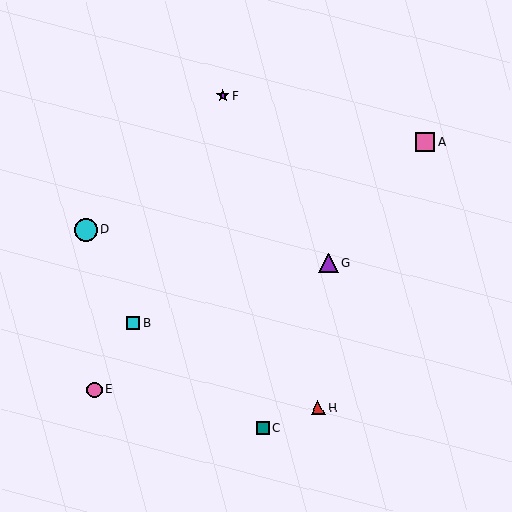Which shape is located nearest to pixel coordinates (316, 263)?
The purple triangle (labeled G) at (329, 263) is nearest to that location.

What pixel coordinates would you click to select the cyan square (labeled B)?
Click at (133, 323) to select the cyan square B.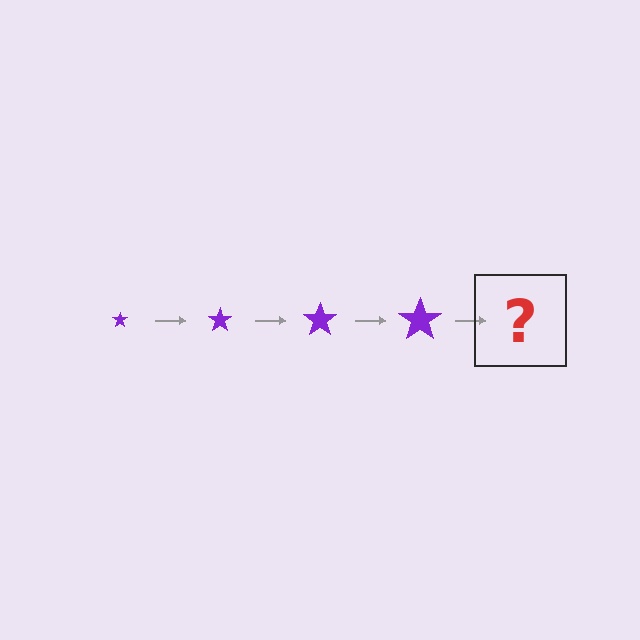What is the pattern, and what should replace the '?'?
The pattern is that the star gets progressively larger each step. The '?' should be a purple star, larger than the previous one.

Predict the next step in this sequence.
The next step is a purple star, larger than the previous one.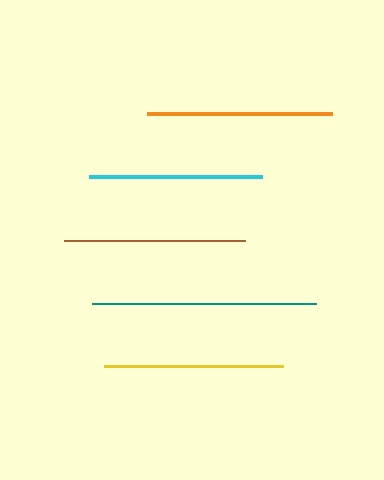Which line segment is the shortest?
The cyan line is the shortest at approximately 173 pixels.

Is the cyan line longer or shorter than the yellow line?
The yellow line is longer than the cyan line.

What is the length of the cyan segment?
The cyan segment is approximately 173 pixels long.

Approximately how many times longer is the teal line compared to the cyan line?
The teal line is approximately 1.3 times the length of the cyan line.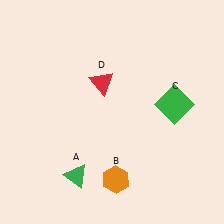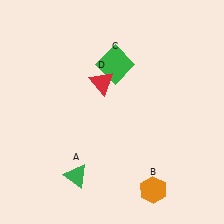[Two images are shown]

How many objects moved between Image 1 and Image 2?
2 objects moved between the two images.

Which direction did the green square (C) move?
The green square (C) moved left.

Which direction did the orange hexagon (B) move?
The orange hexagon (B) moved right.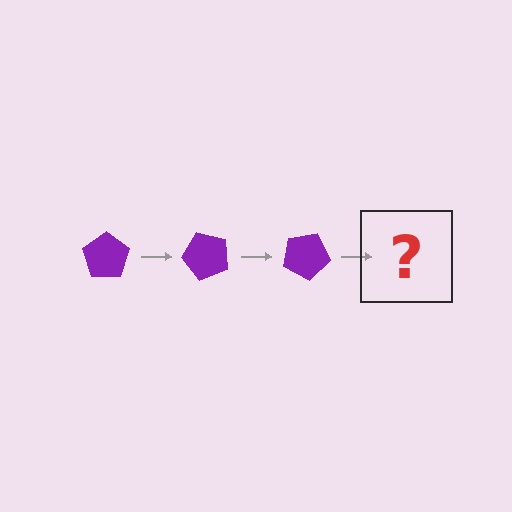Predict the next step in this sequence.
The next step is a purple pentagon rotated 150 degrees.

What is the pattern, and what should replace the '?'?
The pattern is that the pentagon rotates 50 degrees each step. The '?' should be a purple pentagon rotated 150 degrees.